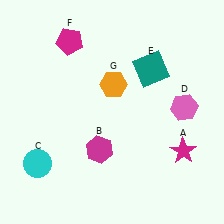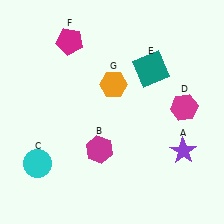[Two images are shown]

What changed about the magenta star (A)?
In Image 1, A is magenta. In Image 2, it changed to purple.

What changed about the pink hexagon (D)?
In Image 1, D is pink. In Image 2, it changed to magenta.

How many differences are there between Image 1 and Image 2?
There are 2 differences between the two images.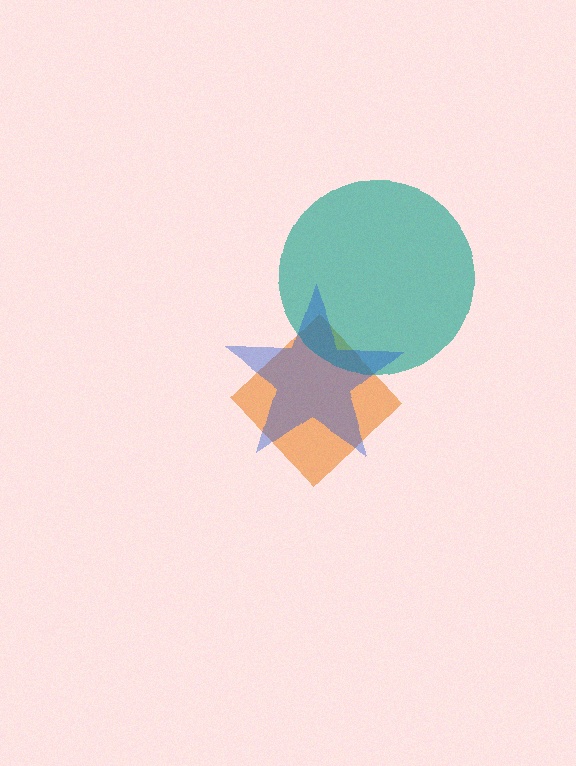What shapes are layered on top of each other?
The layered shapes are: an orange diamond, a teal circle, a blue star.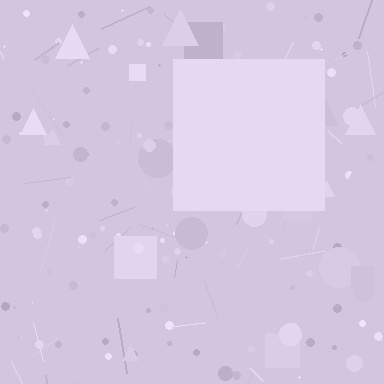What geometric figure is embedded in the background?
A square is embedded in the background.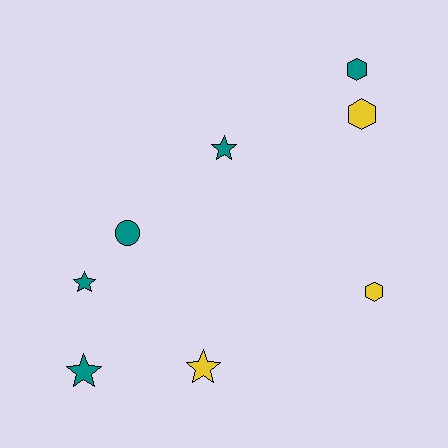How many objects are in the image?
There are 8 objects.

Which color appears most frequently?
Teal, with 5 objects.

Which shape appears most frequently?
Star, with 4 objects.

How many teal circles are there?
There is 1 teal circle.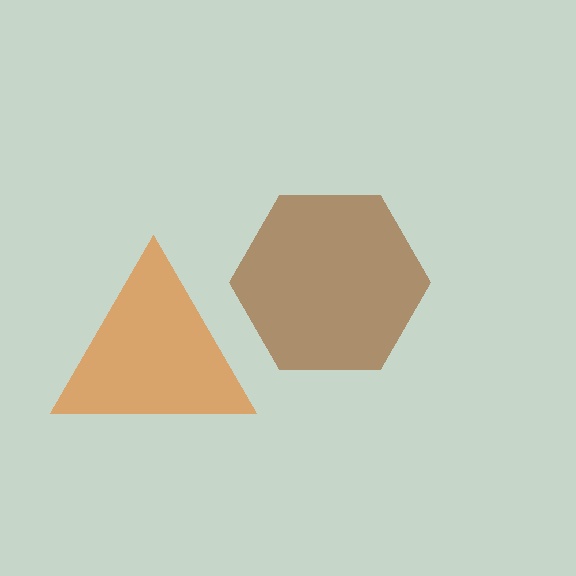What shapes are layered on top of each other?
The layered shapes are: an orange triangle, a brown hexagon.